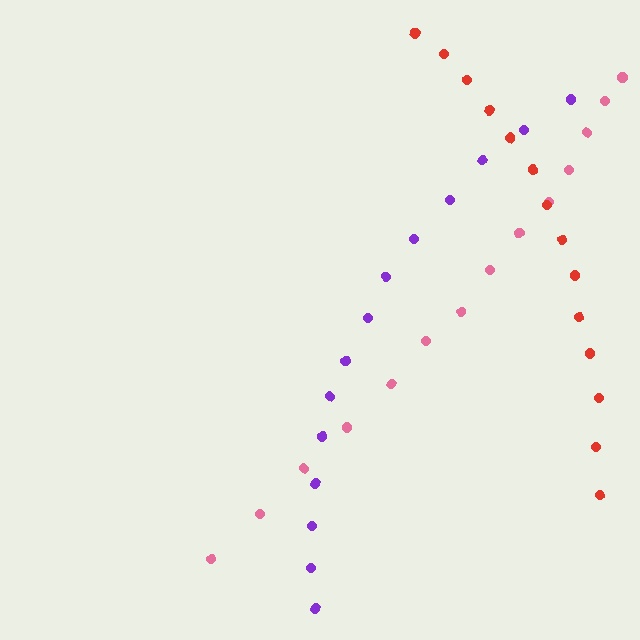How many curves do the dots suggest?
There are 3 distinct paths.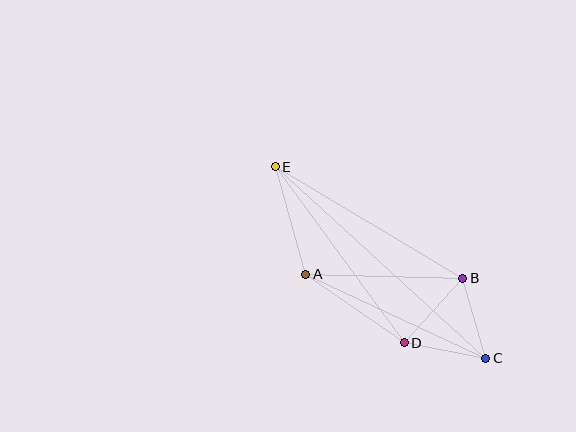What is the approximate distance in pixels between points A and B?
The distance between A and B is approximately 157 pixels.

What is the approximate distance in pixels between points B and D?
The distance between B and D is approximately 87 pixels.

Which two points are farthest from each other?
Points C and E are farthest from each other.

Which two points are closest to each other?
Points C and D are closest to each other.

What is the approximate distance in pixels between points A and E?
The distance between A and E is approximately 112 pixels.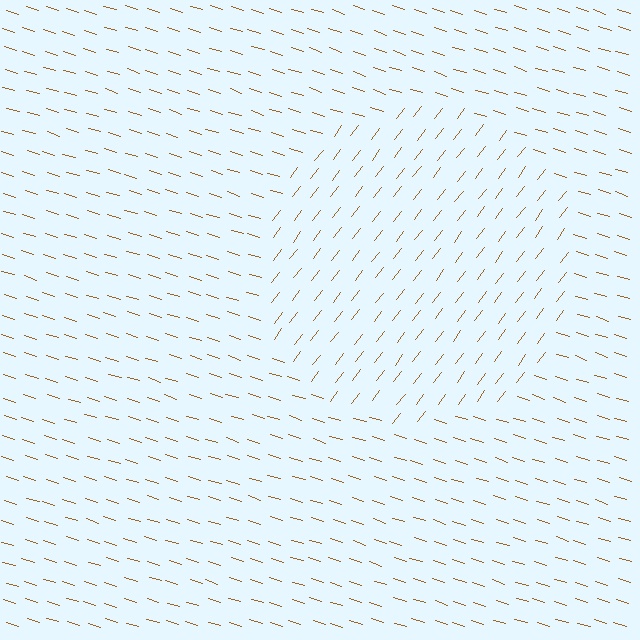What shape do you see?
I see a circle.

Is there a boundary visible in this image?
Yes, there is a texture boundary formed by a change in line orientation.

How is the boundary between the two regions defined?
The boundary is defined purely by a change in line orientation (approximately 70 degrees difference). All lines are the same color and thickness.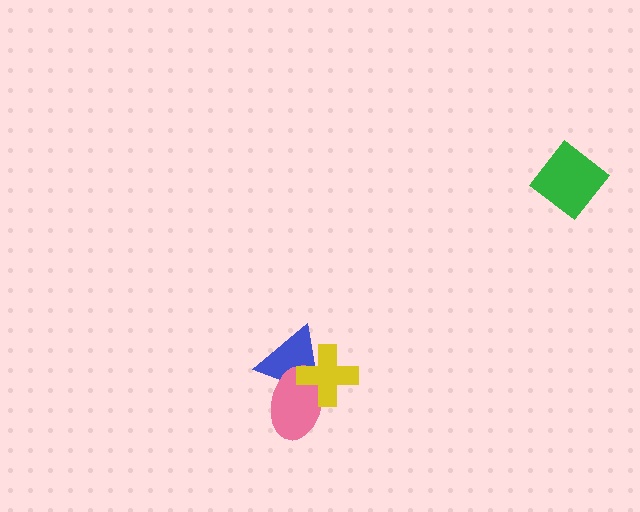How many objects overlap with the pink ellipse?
2 objects overlap with the pink ellipse.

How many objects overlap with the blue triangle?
2 objects overlap with the blue triangle.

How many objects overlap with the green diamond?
0 objects overlap with the green diamond.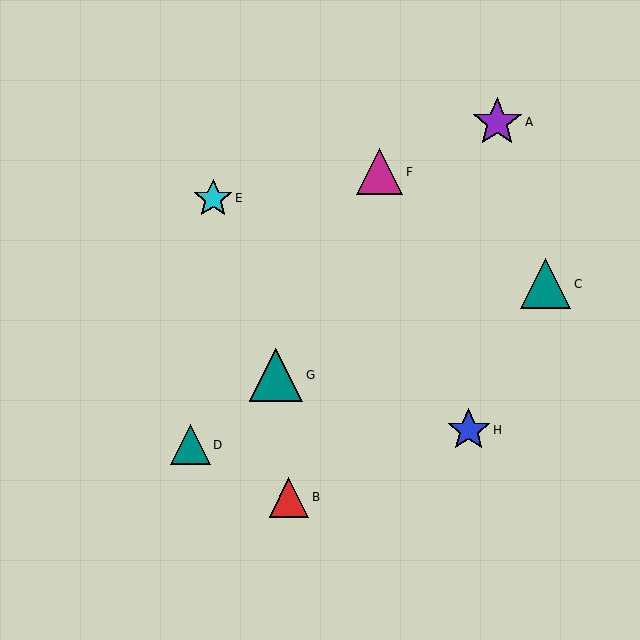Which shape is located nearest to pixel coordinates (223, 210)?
The cyan star (labeled E) at (213, 198) is nearest to that location.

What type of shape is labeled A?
Shape A is a purple star.